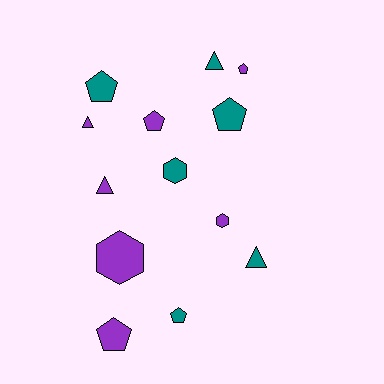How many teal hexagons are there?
There is 1 teal hexagon.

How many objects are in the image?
There are 13 objects.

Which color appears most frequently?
Purple, with 7 objects.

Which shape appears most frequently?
Pentagon, with 6 objects.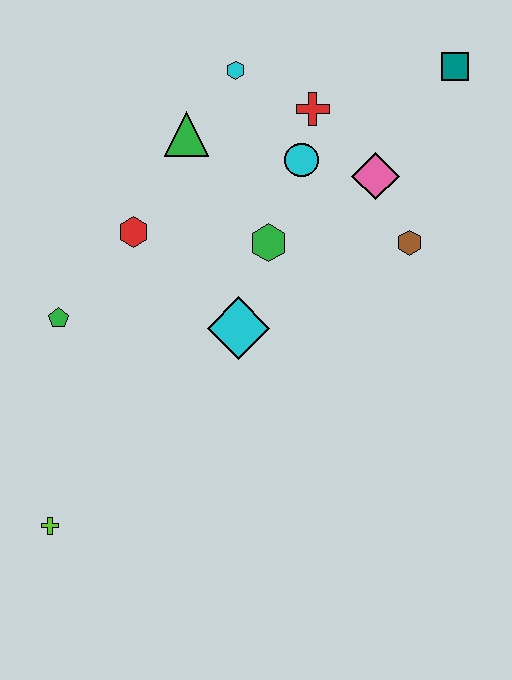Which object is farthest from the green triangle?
The lime cross is farthest from the green triangle.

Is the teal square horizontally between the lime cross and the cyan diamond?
No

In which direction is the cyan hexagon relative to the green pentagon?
The cyan hexagon is above the green pentagon.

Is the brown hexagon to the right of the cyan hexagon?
Yes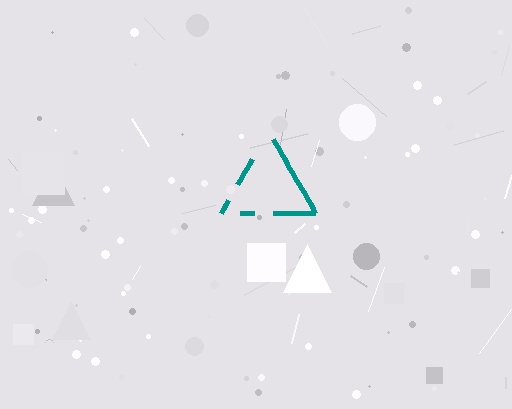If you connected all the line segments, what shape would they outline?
They would outline a triangle.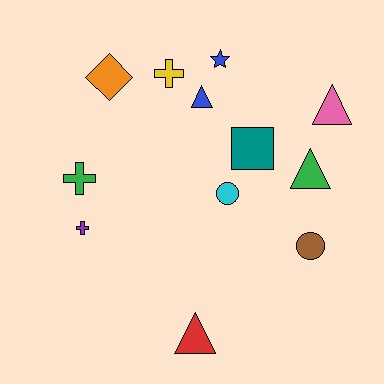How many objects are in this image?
There are 12 objects.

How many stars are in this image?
There is 1 star.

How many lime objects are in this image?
There are no lime objects.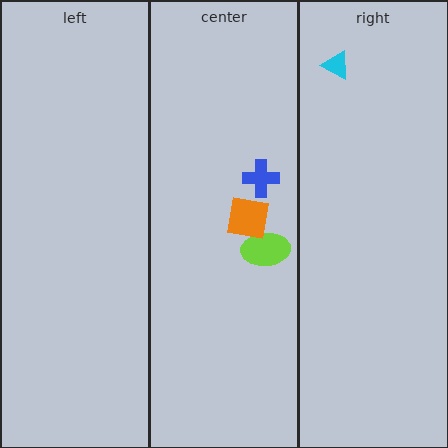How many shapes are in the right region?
1.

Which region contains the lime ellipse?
The center region.